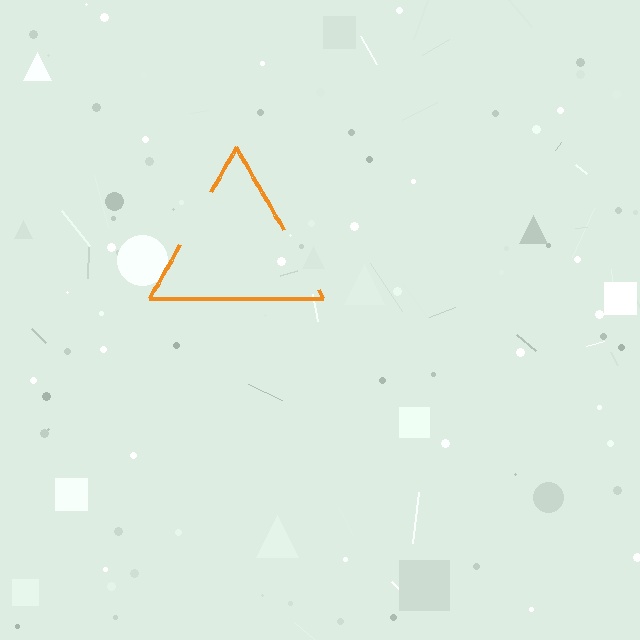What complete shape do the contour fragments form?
The contour fragments form a triangle.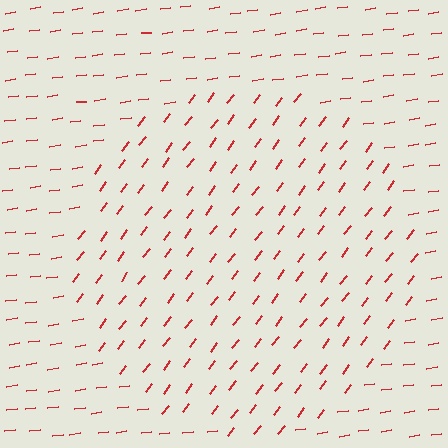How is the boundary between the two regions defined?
The boundary is defined purely by a change in line orientation (approximately 45 degrees difference). All lines are the same color and thickness.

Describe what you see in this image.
The image is filled with small red line segments. A circle region in the image has lines oriented differently from the surrounding lines, creating a visible texture boundary.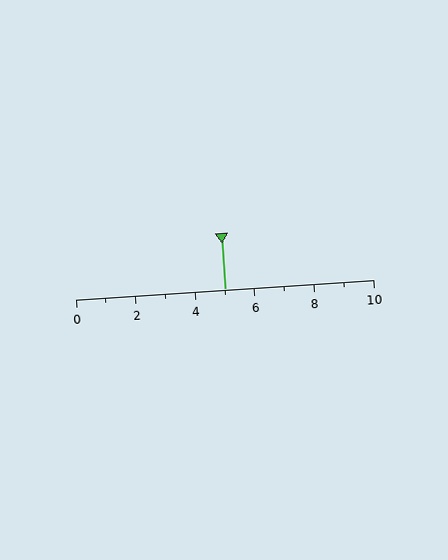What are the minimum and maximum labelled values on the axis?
The axis runs from 0 to 10.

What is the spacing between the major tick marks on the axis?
The major ticks are spaced 2 apart.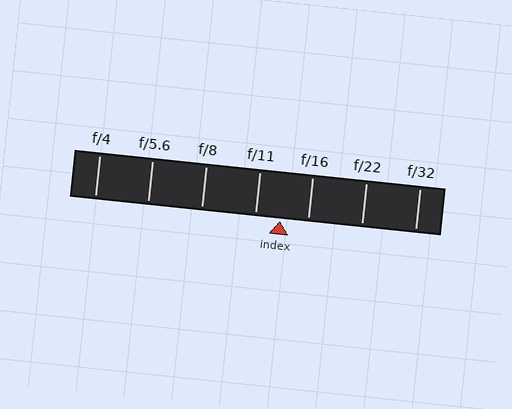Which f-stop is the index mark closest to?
The index mark is closest to f/11.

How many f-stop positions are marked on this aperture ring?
There are 7 f-stop positions marked.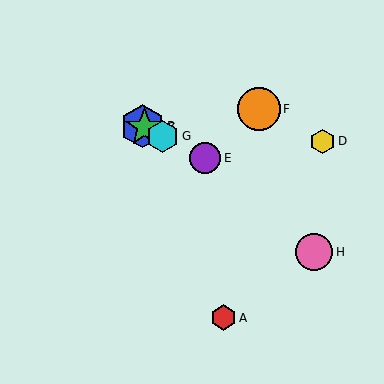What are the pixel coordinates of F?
Object F is at (259, 109).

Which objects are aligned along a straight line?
Objects B, C, E, G are aligned along a straight line.